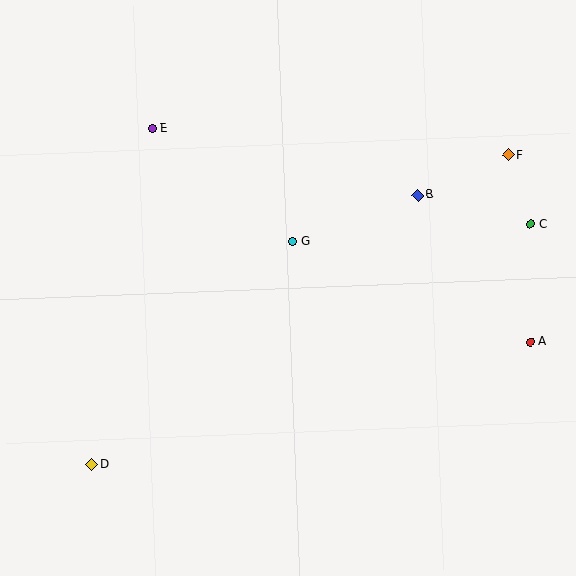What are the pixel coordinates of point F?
Point F is at (508, 155).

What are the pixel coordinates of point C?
Point C is at (530, 224).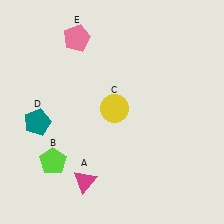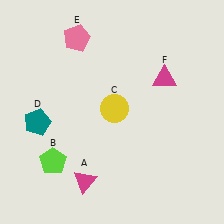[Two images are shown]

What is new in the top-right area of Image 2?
A magenta triangle (F) was added in the top-right area of Image 2.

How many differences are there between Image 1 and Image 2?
There is 1 difference between the two images.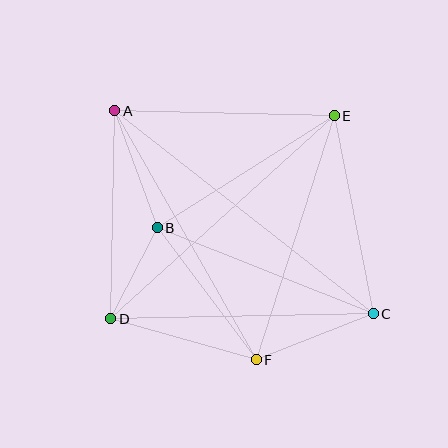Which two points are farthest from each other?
Points A and C are farthest from each other.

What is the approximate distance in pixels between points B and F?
The distance between B and F is approximately 165 pixels.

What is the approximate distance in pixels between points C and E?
The distance between C and E is approximately 202 pixels.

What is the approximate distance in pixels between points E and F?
The distance between E and F is approximately 256 pixels.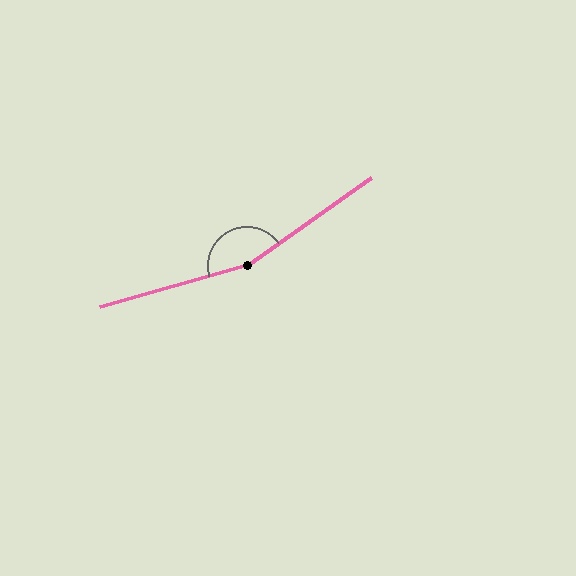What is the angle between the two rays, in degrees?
Approximately 160 degrees.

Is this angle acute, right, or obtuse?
It is obtuse.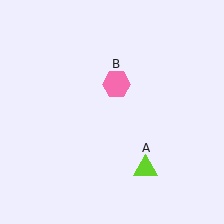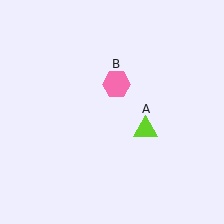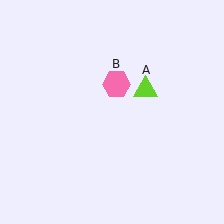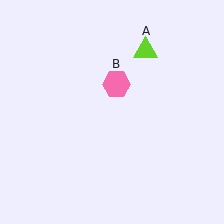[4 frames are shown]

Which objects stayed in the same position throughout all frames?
Pink hexagon (object B) remained stationary.